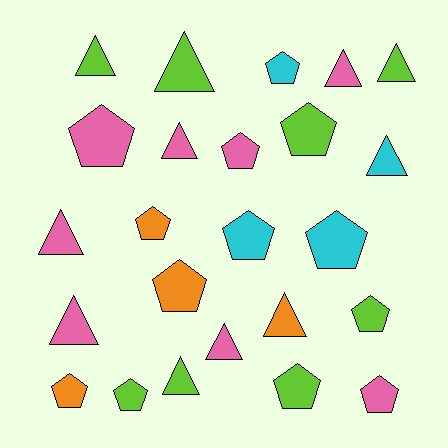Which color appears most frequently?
Lime, with 8 objects.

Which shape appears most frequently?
Pentagon, with 13 objects.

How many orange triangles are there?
There is 1 orange triangle.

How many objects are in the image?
There are 24 objects.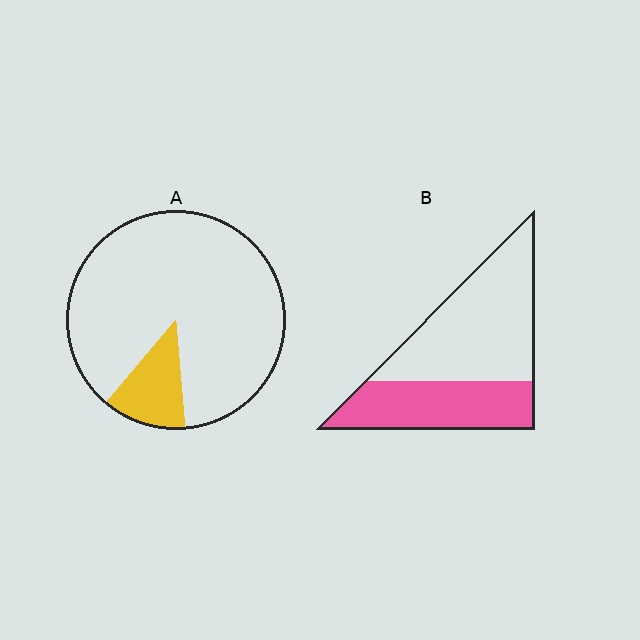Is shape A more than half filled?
No.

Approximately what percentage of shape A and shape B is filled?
A is approximately 15% and B is approximately 40%.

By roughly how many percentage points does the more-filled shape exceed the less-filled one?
By roughly 25 percentage points (B over A).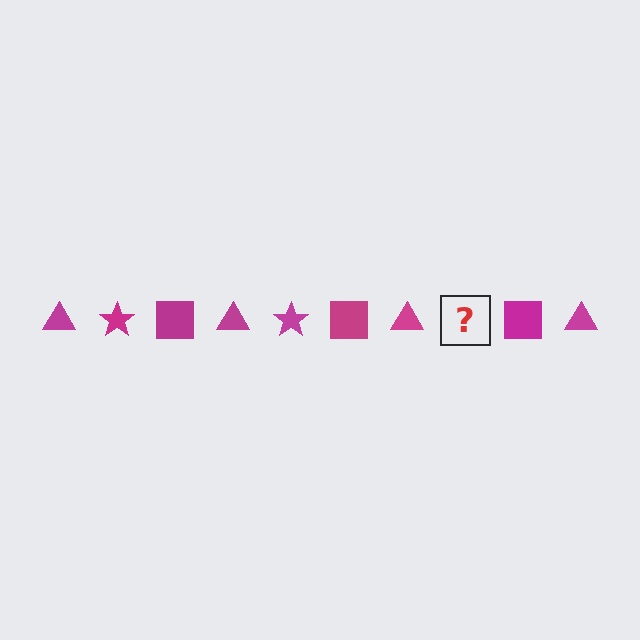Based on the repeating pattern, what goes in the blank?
The blank should be a magenta star.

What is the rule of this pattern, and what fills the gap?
The rule is that the pattern cycles through triangle, star, square shapes in magenta. The gap should be filled with a magenta star.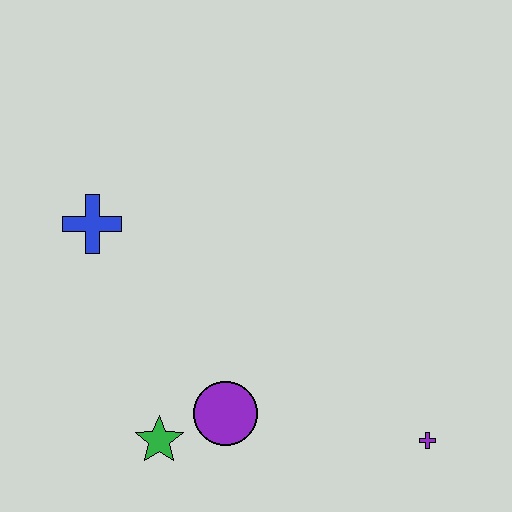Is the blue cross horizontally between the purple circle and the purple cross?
No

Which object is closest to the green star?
The purple circle is closest to the green star.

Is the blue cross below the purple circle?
No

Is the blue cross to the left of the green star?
Yes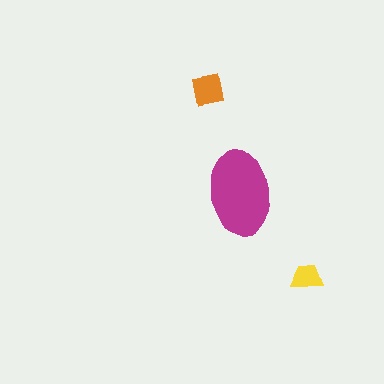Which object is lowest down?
The yellow trapezoid is bottommost.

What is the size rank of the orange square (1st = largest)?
2nd.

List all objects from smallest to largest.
The yellow trapezoid, the orange square, the magenta ellipse.